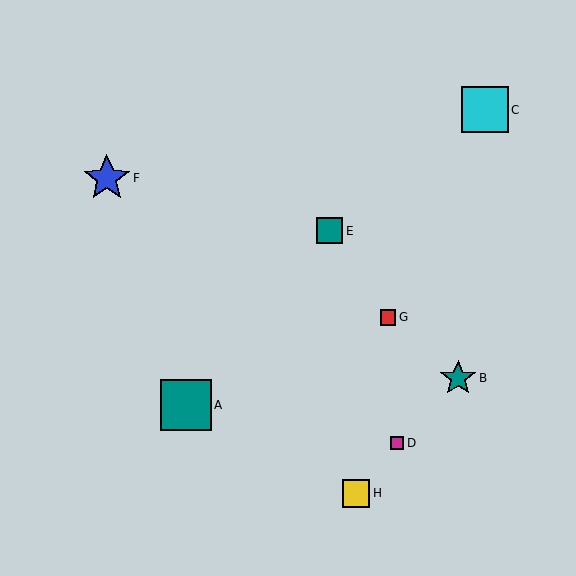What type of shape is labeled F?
Shape F is a blue star.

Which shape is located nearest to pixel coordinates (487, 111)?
The cyan square (labeled C) at (485, 110) is nearest to that location.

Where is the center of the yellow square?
The center of the yellow square is at (356, 493).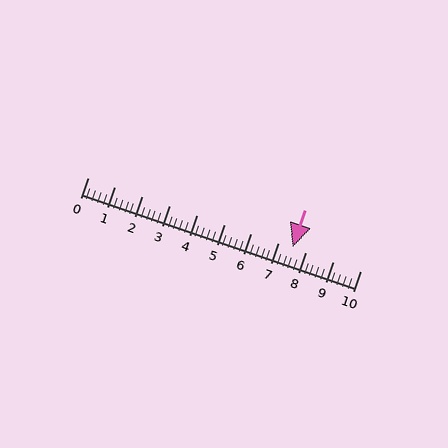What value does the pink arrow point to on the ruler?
The pink arrow points to approximately 7.5.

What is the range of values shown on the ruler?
The ruler shows values from 0 to 10.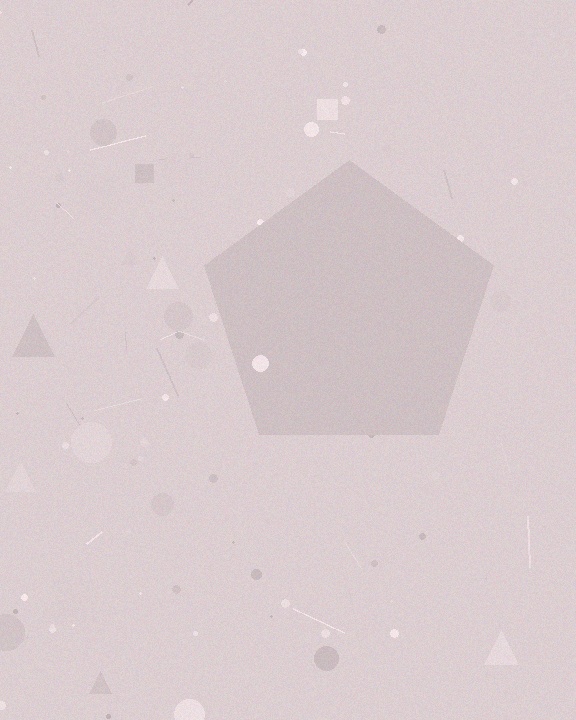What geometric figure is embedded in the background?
A pentagon is embedded in the background.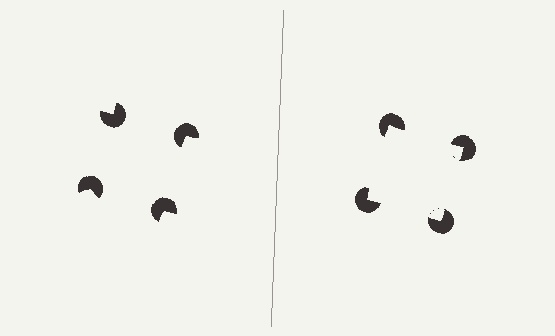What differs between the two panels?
The pac-man discs are positioned identically on both sides; only the wedge orientations differ. On the right they align to a square; on the left they are misaligned.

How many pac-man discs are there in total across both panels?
8 — 4 on each side.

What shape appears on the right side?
An illusory square.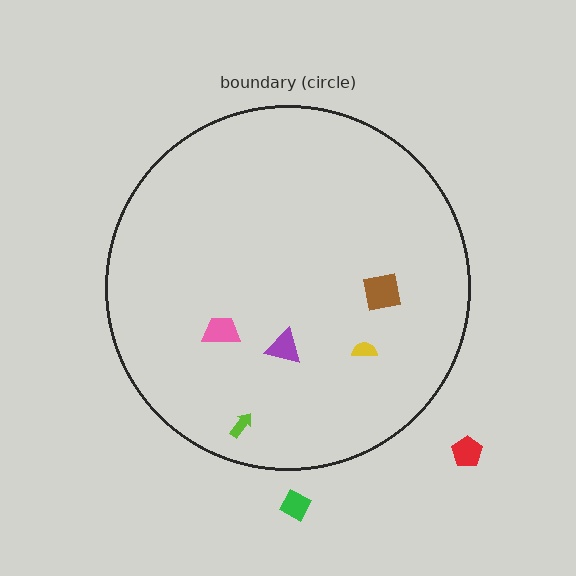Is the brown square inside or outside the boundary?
Inside.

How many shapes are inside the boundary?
5 inside, 2 outside.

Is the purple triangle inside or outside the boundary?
Inside.